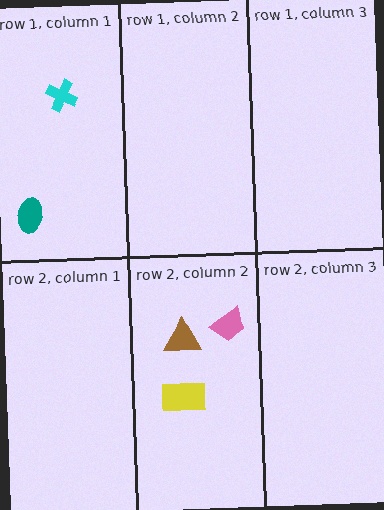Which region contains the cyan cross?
The row 1, column 1 region.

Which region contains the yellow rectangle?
The row 2, column 2 region.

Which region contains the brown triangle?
The row 2, column 2 region.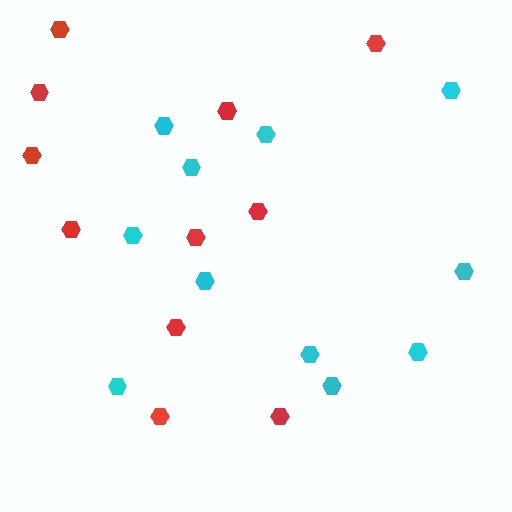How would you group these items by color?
There are 2 groups: one group of cyan hexagons (11) and one group of red hexagons (11).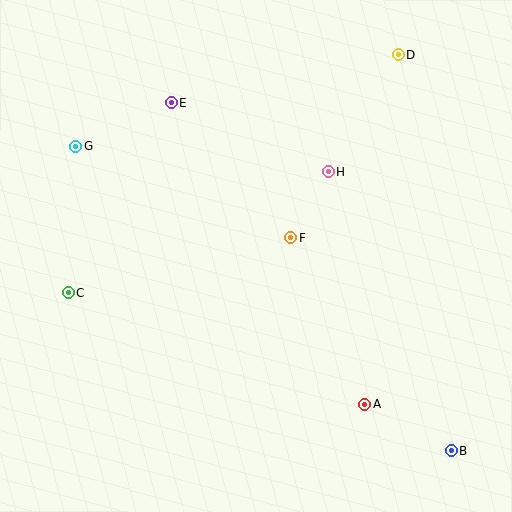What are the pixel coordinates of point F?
Point F is at (291, 238).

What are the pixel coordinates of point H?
Point H is at (329, 172).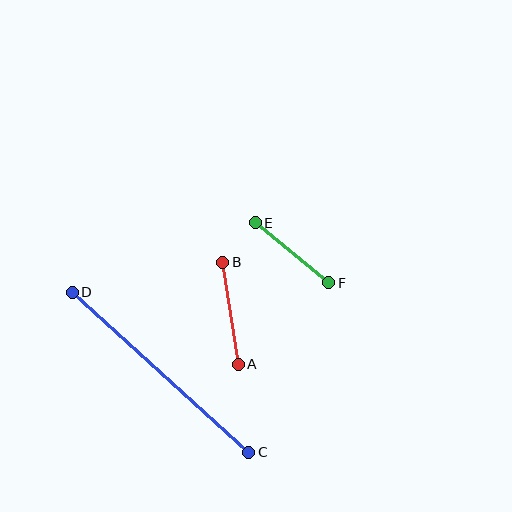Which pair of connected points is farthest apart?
Points C and D are farthest apart.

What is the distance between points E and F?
The distance is approximately 95 pixels.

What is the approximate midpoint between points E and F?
The midpoint is at approximately (292, 253) pixels.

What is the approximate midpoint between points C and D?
The midpoint is at approximately (161, 372) pixels.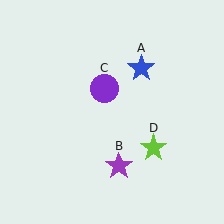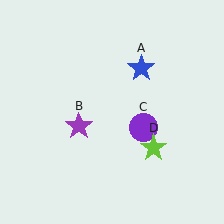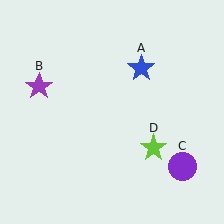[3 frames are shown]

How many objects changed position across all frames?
2 objects changed position: purple star (object B), purple circle (object C).